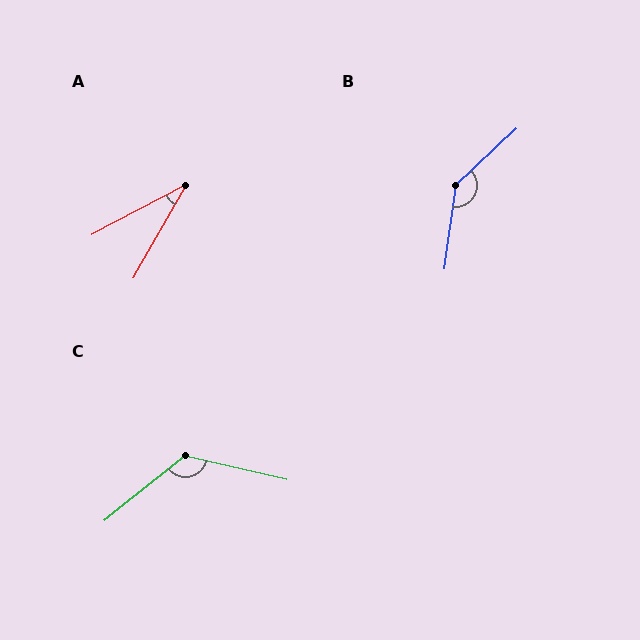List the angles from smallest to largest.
A (33°), C (128°), B (141°).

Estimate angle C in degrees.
Approximately 128 degrees.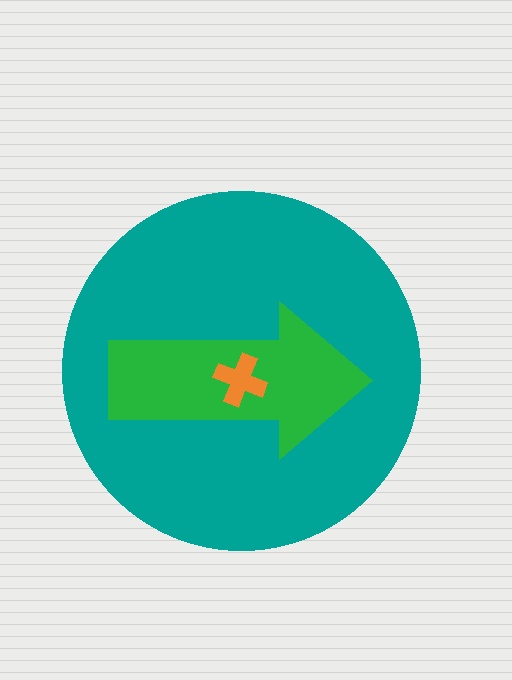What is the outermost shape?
The teal circle.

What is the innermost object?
The orange cross.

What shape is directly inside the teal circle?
The green arrow.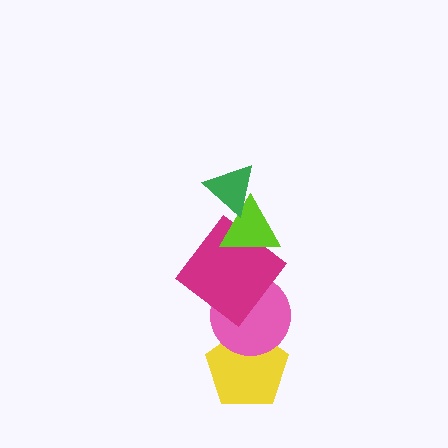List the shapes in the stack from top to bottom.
From top to bottom: the green triangle, the lime triangle, the magenta diamond, the pink circle, the yellow pentagon.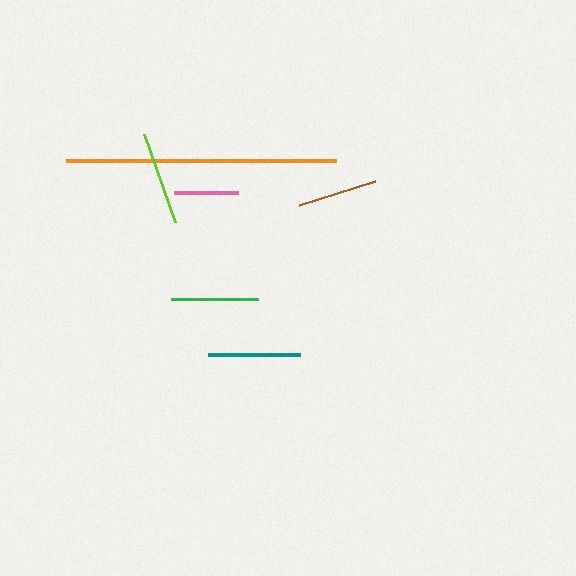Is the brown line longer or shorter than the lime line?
The lime line is longer than the brown line.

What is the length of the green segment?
The green segment is approximately 87 pixels long.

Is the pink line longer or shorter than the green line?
The green line is longer than the pink line.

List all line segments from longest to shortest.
From longest to shortest: orange, lime, teal, green, brown, pink.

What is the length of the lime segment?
The lime segment is approximately 93 pixels long.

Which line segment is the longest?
The orange line is the longest at approximately 270 pixels.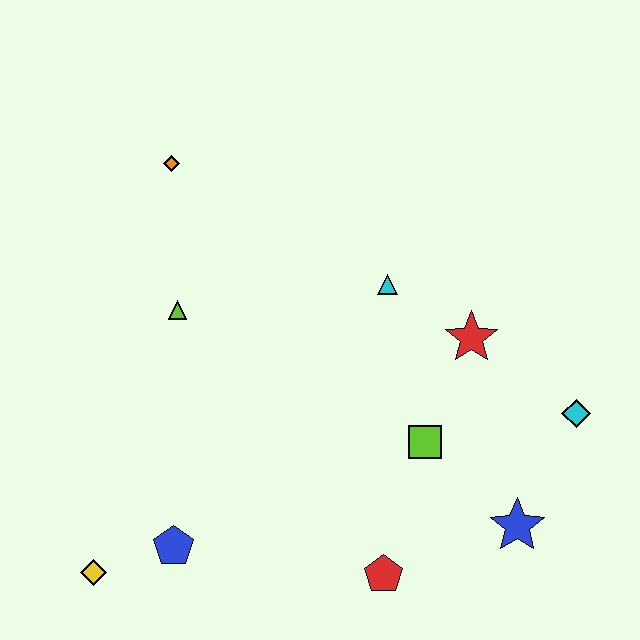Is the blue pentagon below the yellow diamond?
No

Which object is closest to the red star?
The cyan triangle is closest to the red star.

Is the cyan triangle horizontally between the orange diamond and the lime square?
Yes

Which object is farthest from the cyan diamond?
The yellow diamond is farthest from the cyan diamond.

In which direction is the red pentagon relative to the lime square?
The red pentagon is below the lime square.